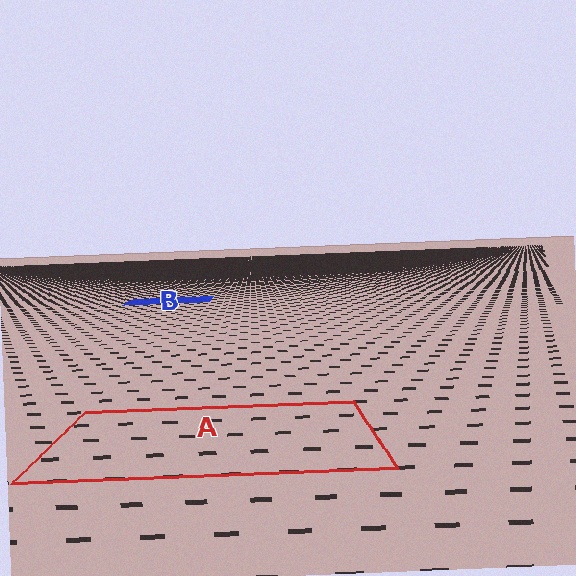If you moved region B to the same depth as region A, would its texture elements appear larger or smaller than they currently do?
They would appear larger. At a closer depth, the same texture elements are projected at a bigger on-screen size.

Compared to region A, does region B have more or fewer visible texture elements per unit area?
Region B has more texture elements per unit area — they are packed more densely because it is farther away.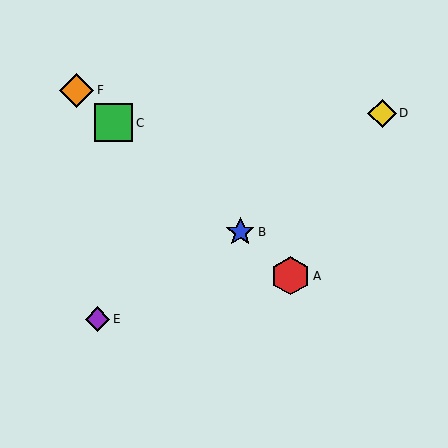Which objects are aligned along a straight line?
Objects A, B, C, F are aligned along a straight line.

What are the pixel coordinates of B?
Object B is at (240, 232).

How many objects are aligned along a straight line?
4 objects (A, B, C, F) are aligned along a straight line.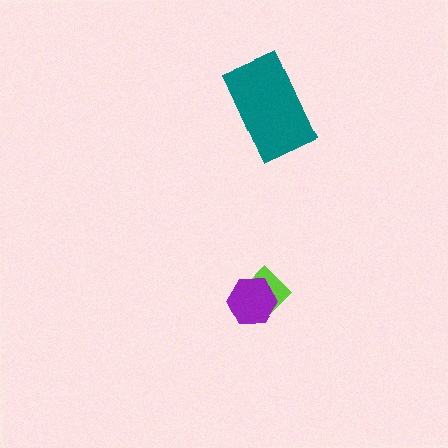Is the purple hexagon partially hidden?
No, no other shape covers it.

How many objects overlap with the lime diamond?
1 object overlaps with the lime diamond.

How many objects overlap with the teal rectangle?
0 objects overlap with the teal rectangle.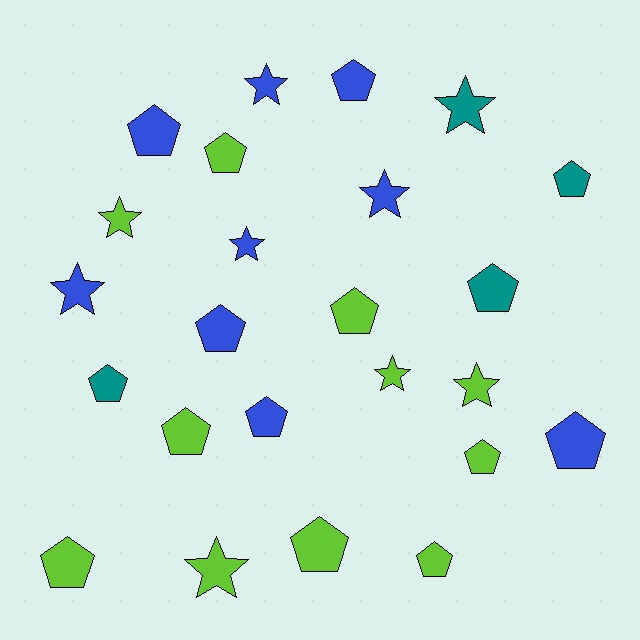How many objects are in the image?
There are 24 objects.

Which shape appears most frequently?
Pentagon, with 15 objects.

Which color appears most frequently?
Lime, with 11 objects.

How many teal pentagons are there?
There are 3 teal pentagons.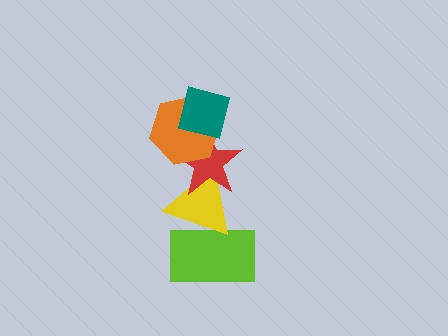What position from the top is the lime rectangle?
The lime rectangle is 5th from the top.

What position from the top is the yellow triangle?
The yellow triangle is 4th from the top.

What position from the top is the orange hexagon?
The orange hexagon is 2nd from the top.